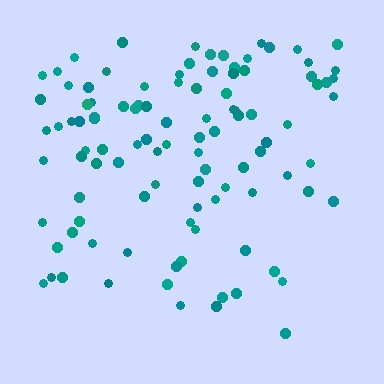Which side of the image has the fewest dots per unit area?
The bottom.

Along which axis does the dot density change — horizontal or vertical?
Vertical.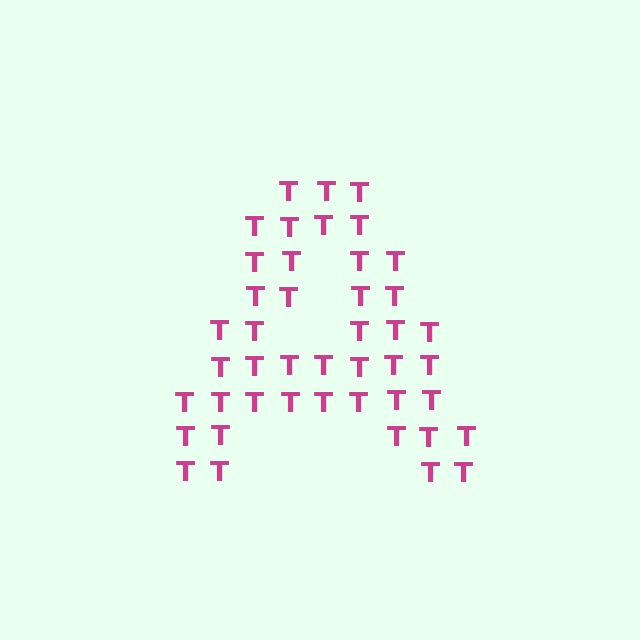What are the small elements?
The small elements are letter T's.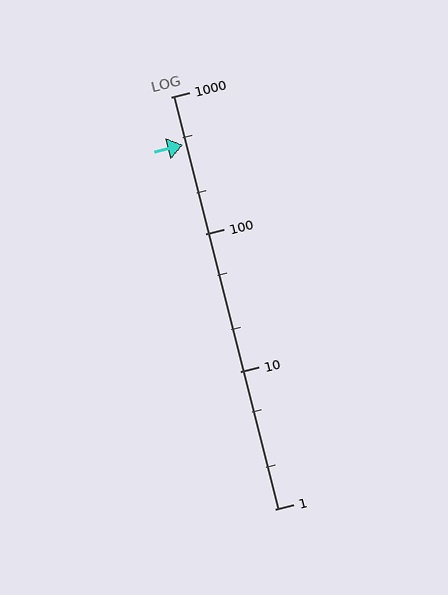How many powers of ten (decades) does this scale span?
The scale spans 3 decades, from 1 to 1000.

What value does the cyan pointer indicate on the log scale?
The pointer indicates approximately 450.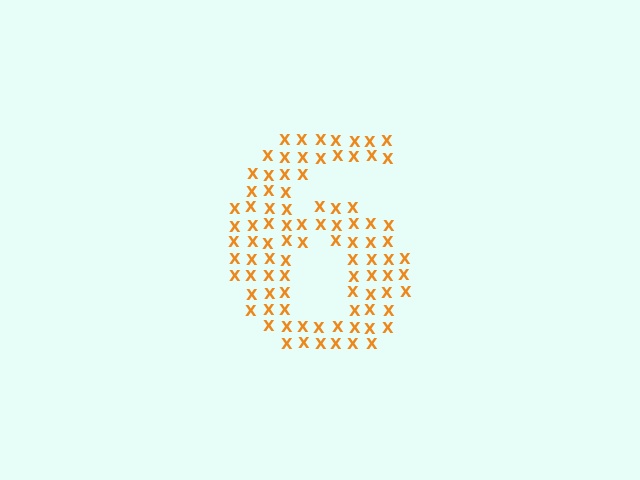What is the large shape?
The large shape is the digit 6.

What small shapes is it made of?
It is made of small letter X's.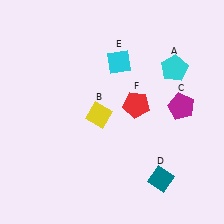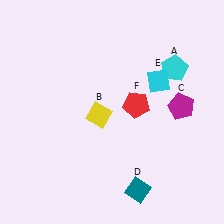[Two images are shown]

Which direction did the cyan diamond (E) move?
The cyan diamond (E) moved right.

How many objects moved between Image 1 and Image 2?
2 objects moved between the two images.